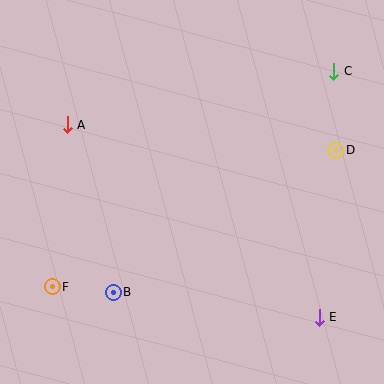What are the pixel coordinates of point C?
Point C is at (334, 71).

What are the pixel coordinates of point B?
Point B is at (113, 292).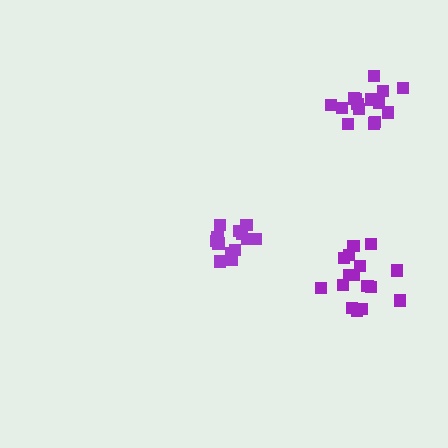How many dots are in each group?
Group 1: 15 dots, Group 2: 13 dots, Group 3: 16 dots (44 total).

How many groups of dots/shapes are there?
There are 3 groups.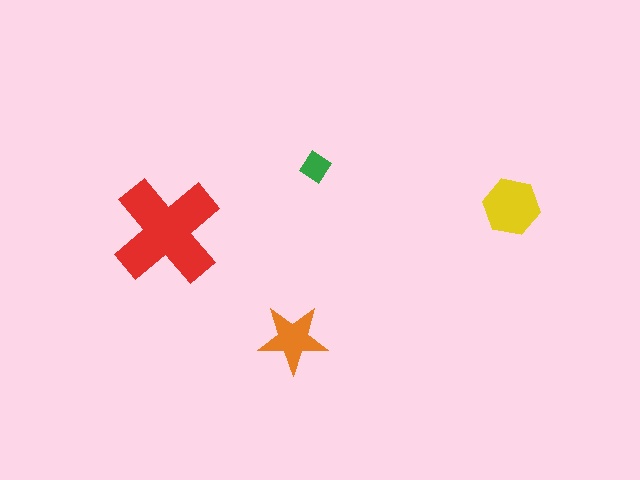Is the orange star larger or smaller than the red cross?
Smaller.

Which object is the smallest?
The green diamond.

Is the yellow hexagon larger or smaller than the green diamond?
Larger.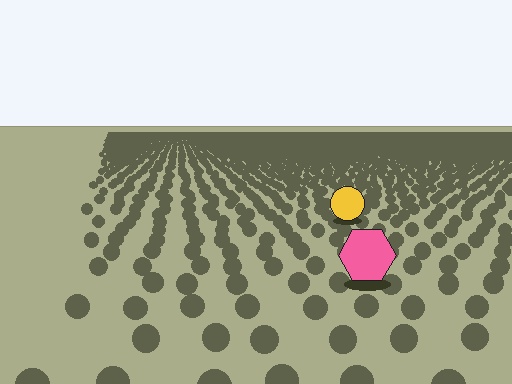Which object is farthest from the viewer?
The yellow circle is farthest from the viewer. It appears smaller and the ground texture around it is denser.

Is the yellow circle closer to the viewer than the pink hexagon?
No. The pink hexagon is closer — you can tell from the texture gradient: the ground texture is coarser near it.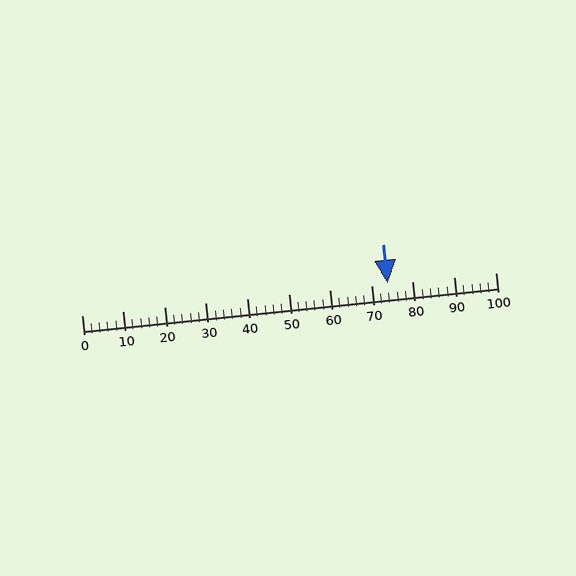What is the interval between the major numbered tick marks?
The major tick marks are spaced 10 units apart.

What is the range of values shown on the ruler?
The ruler shows values from 0 to 100.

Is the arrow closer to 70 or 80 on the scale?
The arrow is closer to 70.